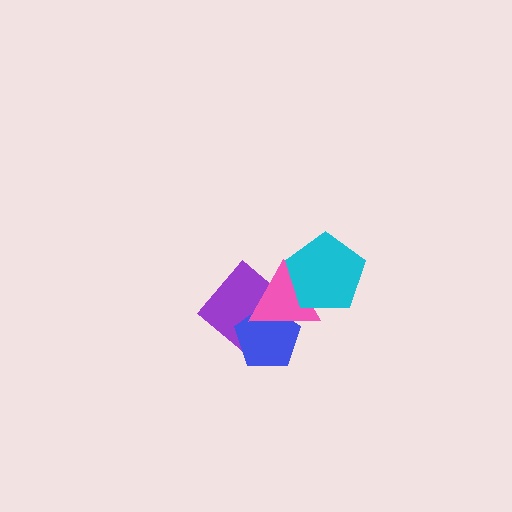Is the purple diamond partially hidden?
Yes, it is partially covered by another shape.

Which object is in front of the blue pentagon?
The pink triangle is in front of the blue pentagon.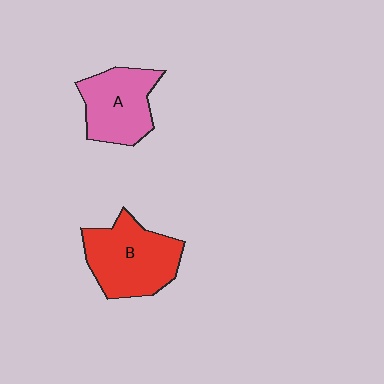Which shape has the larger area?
Shape B (red).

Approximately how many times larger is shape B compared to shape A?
Approximately 1.2 times.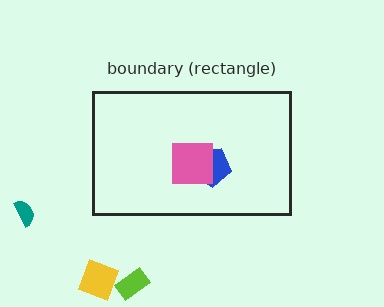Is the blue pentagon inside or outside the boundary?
Inside.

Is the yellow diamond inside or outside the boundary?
Outside.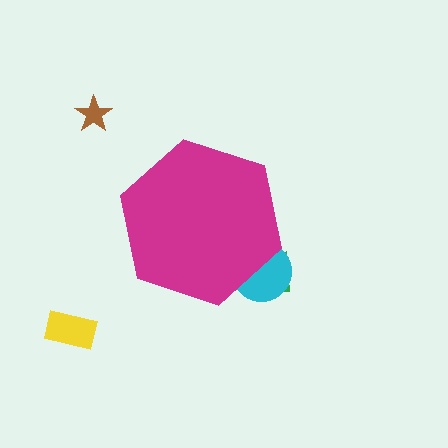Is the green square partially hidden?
Yes, the green square is partially hidden behind the magenta hexagon.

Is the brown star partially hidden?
No, the brown star is fully visible.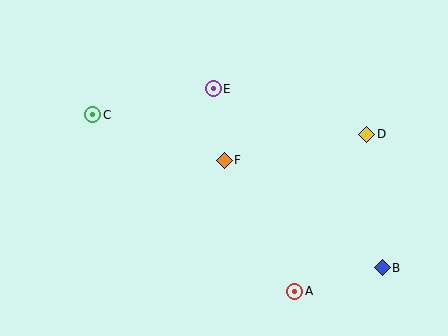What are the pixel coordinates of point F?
Point F is at (224, 161).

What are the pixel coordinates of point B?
Point B is at (382, 268).